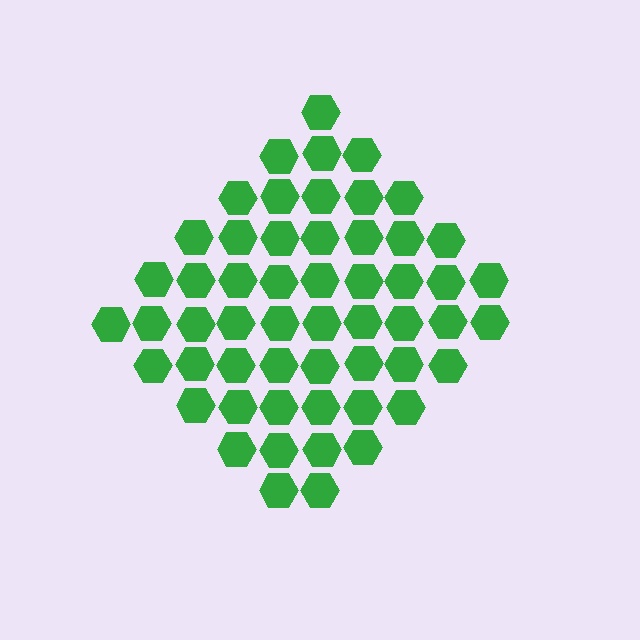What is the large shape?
The large shape is a diamond.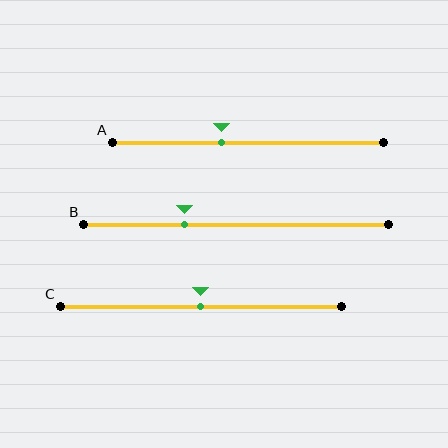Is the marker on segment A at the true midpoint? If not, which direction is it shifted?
No, the marker on segment A is shifted to the left by about 10% of the segment length.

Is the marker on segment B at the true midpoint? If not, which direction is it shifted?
No, the marker on segment B is shifted to the left by about 17% of the segment length.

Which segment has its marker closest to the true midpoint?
Segment C has its marker closest to the true midpoint.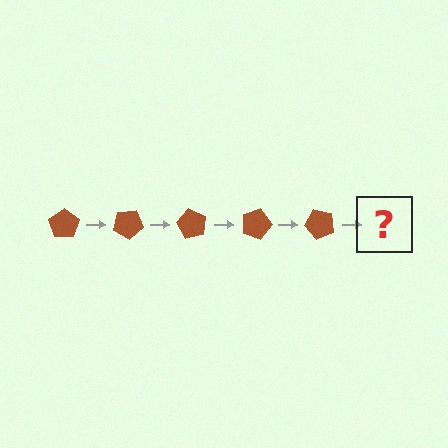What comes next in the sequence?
The next element should be a brown pentagon rotated 150 degrees.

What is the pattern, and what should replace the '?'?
The pattern is that the pentagon rotates 30 degrees each step. The '?' should be a brown pentagon rotated 150 degrees.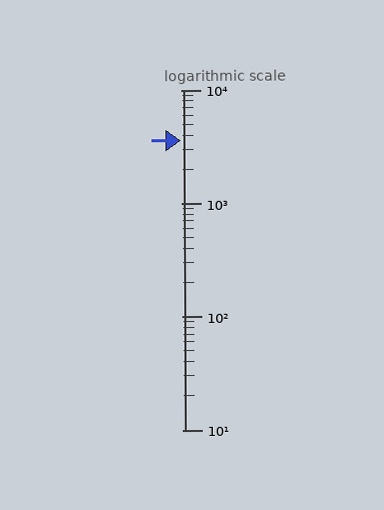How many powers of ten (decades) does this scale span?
The scale spans 3 decades, from 10 to 10000.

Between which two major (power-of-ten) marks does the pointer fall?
The pointer is between 1000 and 10000.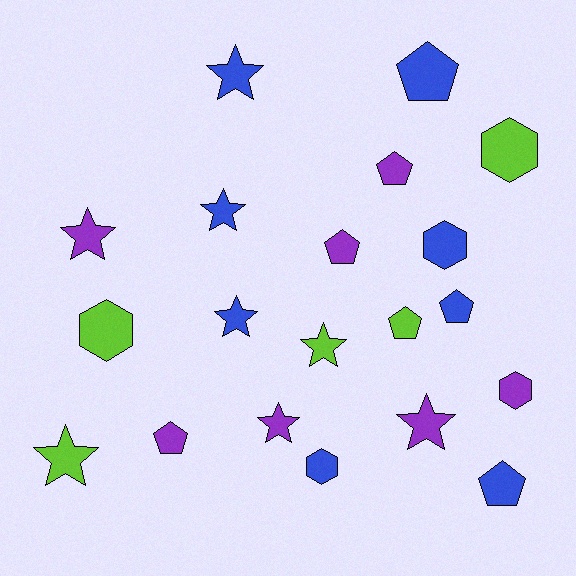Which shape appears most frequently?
Star, with 8 objects.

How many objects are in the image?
There are 20 objects.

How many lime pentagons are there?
There is 1 lime pentagon.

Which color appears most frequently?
Blue, with 8 objects.